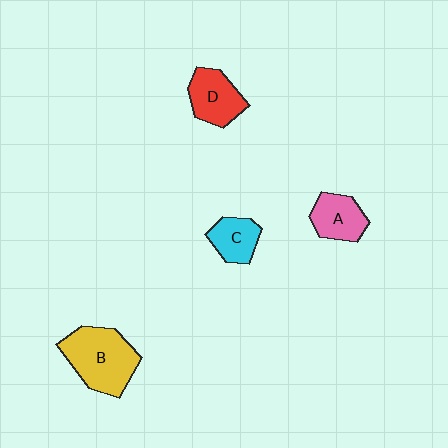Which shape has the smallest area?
Shape C (cyan).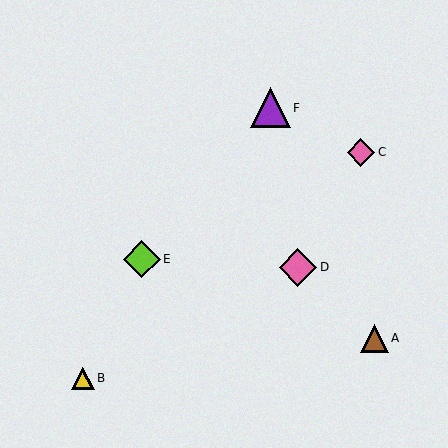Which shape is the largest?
The purple triangle (labeled F) is the largest.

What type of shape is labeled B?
Shape B is a yellow triangle.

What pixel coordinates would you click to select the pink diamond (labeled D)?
Click at (298, 267) to select the pink diamond D.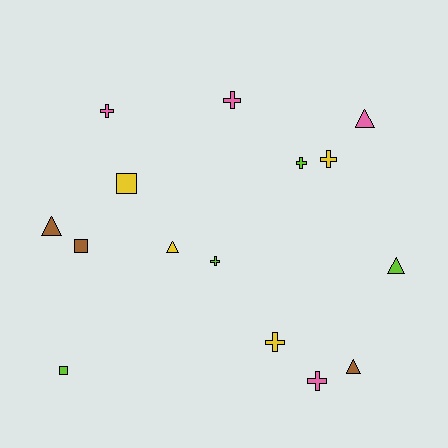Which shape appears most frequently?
Cross, with 7 objects.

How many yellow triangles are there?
There is 1 yellow triangle.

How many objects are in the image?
There are 15 objects.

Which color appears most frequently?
Lime, with 4 objects.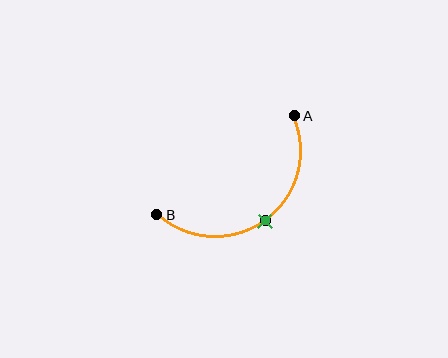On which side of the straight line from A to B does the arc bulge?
The arc bulges below and to the right of the straight line connecting A and B.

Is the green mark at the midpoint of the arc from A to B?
Yes. The green mark lies on the arc at equal arc-length from both A and B — it is the arc midpoint.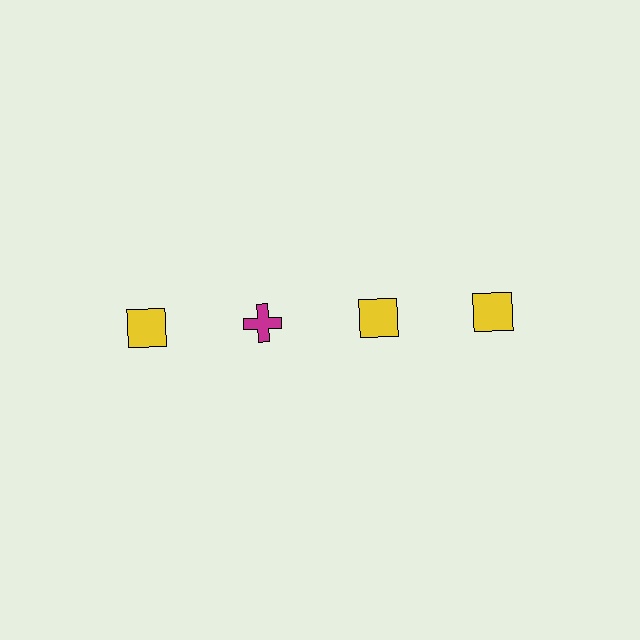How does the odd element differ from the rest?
It differs in both color (magenta instead of yellow) and shape (cross instead of square).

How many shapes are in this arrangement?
There are 4 shapes arranged in a grid pattern.